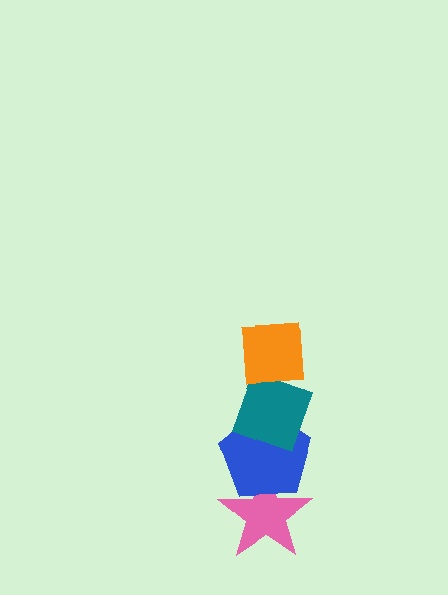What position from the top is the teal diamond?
The teal diamond is 2nd from the top.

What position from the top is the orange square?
The orange square is 1st from the top.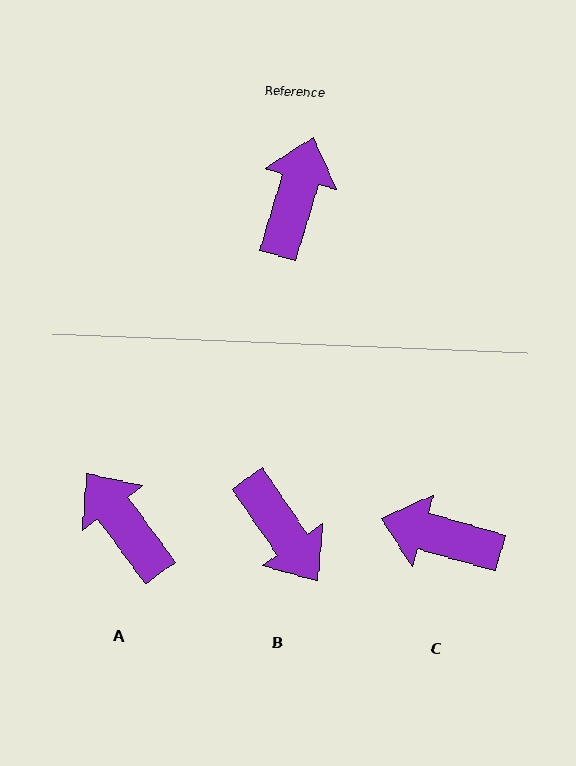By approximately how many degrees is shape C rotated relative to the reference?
Approximately 90 degrees counter-clockwise.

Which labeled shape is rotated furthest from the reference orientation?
B, about 129 degrees away.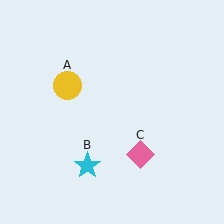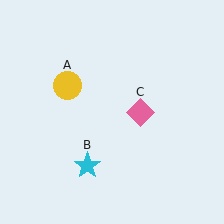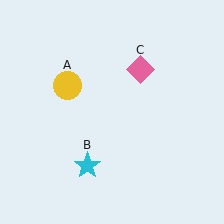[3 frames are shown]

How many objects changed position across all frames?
1 object changed position: pink diamond (object C).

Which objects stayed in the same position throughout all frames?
Yellow circle (object A) and cyan star (object B) remained stationary.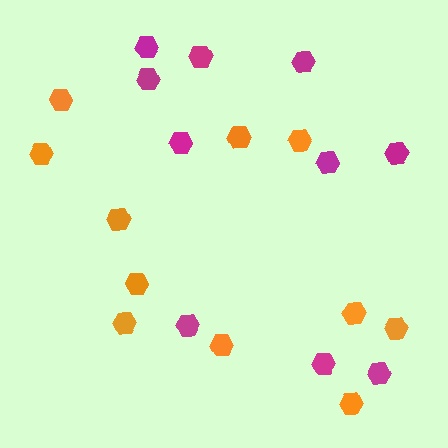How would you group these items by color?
There are 2 groups: one group of orange hexagons (11) and one group of magenta hexagons (10).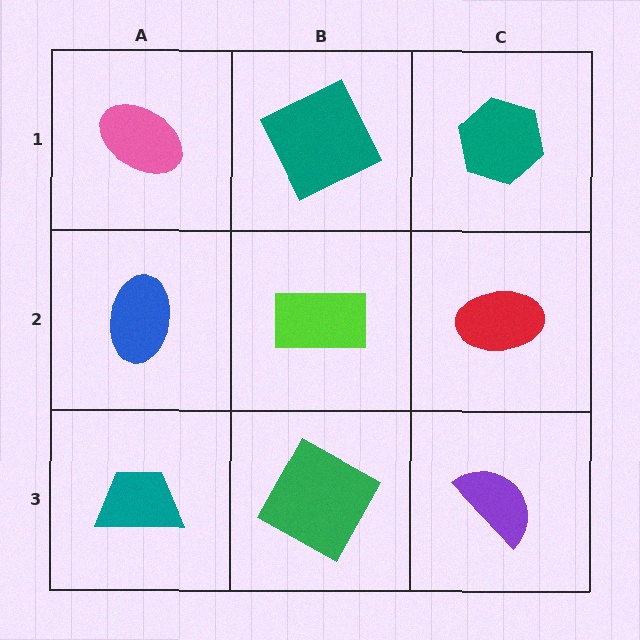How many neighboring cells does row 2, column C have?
3.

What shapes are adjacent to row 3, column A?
A blue ellipse (row 2, column A), a green square (row 3, column B).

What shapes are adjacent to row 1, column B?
A lime rectangle (row 2, column B), a pink ellipse (row 1, column A), a teal hexagon (row 1, column C).